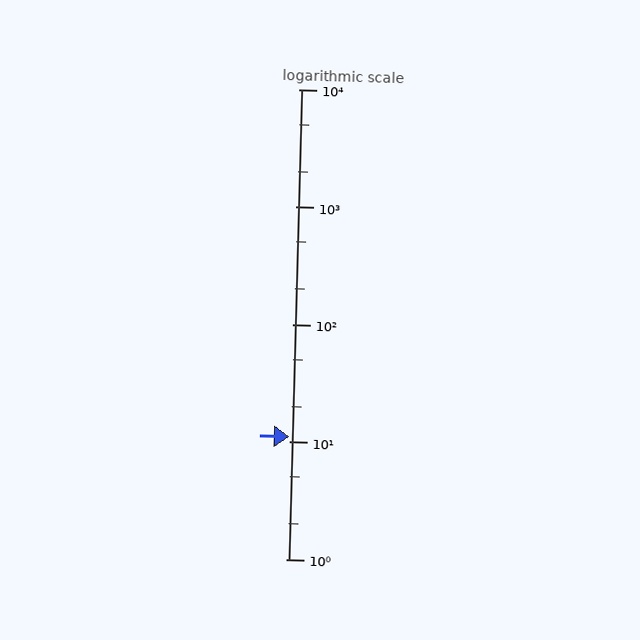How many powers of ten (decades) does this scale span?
The scale spans 4 decades, from 1 to 10000.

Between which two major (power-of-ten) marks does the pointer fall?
The pointer is between 10 and 100.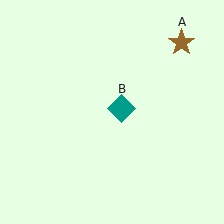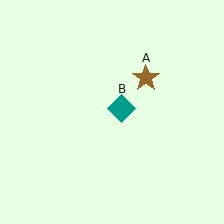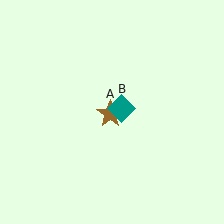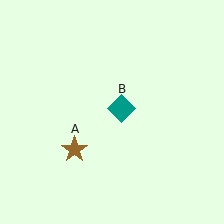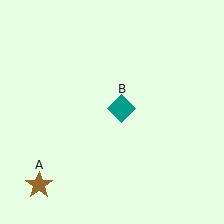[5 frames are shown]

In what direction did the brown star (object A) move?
The brown star (object A) moved down and to the left.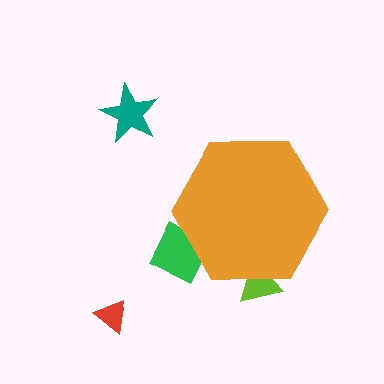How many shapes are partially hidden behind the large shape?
2 shapes are partially hidden.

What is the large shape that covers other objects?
An orange hexagon.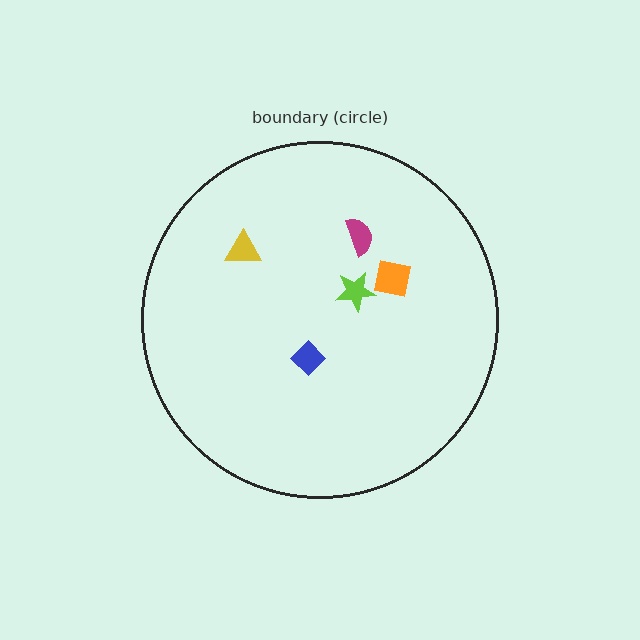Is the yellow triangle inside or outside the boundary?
Inside.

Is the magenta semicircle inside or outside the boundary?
Inside.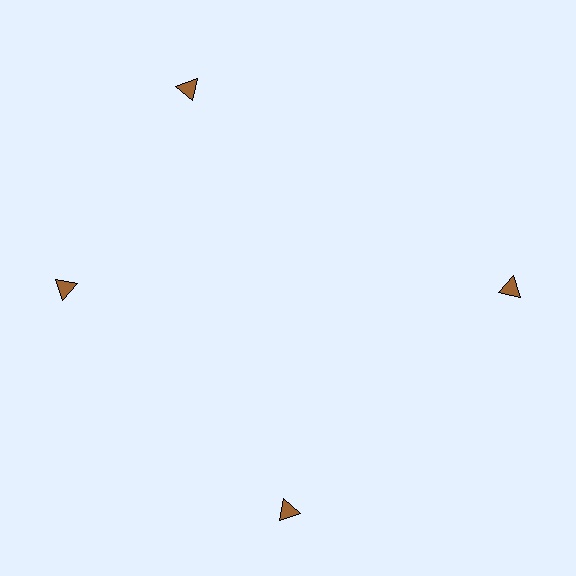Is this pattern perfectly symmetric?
No. The 4 brown triangles are arranged in a ring, but one element near the 12 o'clock position is rotated out of alignment along the ring, breaking the 4-fold rotational symmetry.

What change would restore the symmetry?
The symmetry would be restored by rotating it back into even spacing with its neighbors so that all 4 triangles sit at equal angles and equal distance from the center.